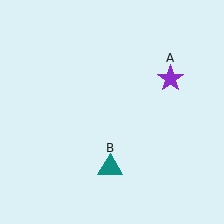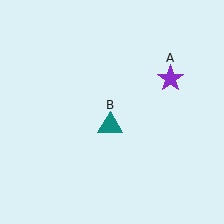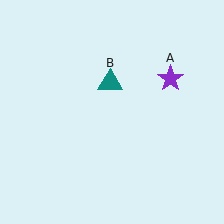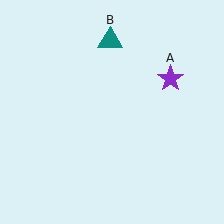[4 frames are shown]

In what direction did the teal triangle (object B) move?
The teal triangle (object B) moved up.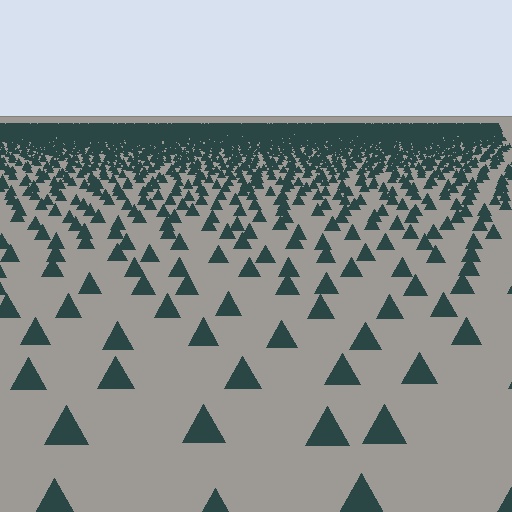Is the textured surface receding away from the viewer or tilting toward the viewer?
The surface is receding away from the viewer. Texture elements get smaller and denser toward the top.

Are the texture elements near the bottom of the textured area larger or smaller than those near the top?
Larger. Near the bottom, elements are closer to the viewer and appear at a bigger on-screen size.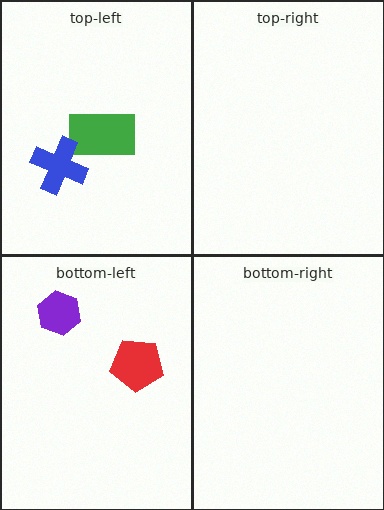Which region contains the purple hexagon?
The bottom-left region.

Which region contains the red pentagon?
The bottom-left region.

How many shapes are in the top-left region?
2.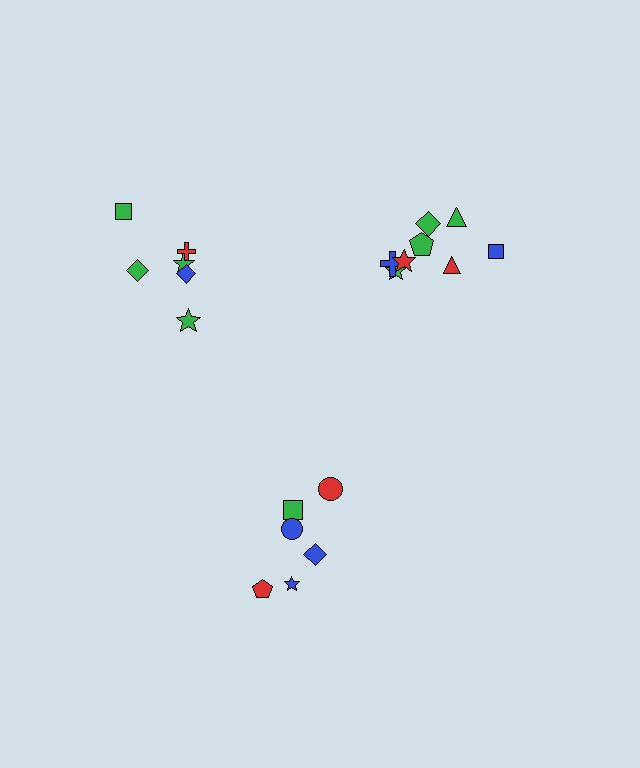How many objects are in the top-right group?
There are 8 objects.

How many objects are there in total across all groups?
There are 20 objects.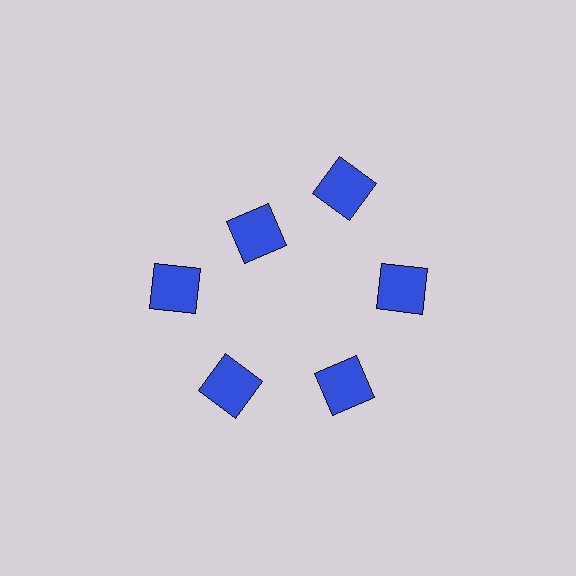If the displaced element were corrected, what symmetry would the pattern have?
It would have 6-fold rotational symmetry — the pattern would map onto itself every 60 degrees.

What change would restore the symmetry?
The symmetry would be restored by moving it outward, back onto the ring so that all 6 squares sit at equal angles and equal distance from the center.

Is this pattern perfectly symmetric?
No. The 6 blue squares are arranged in a ring, but one element near the 11 o'clock position is pulled inward toward the center, breaking the 6-fold rotational symmetry.